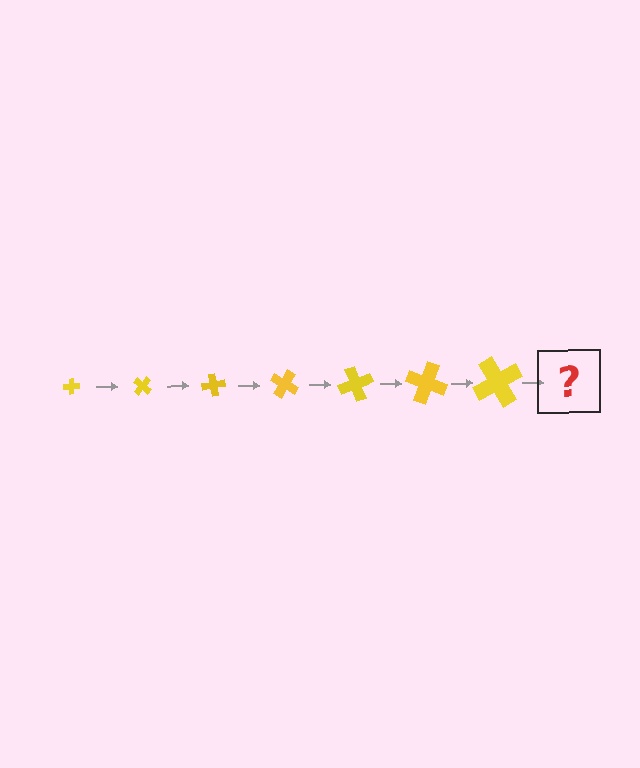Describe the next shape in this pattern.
It should be a cross, larger than the previous one and rotated 280 degrees from the start.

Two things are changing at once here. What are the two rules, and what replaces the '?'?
The two rules are that the cross grows larger each step and it rotates 40 degrees each step. The '?' should be a cross, larger than the previous one and rotated 280 degrees from the start.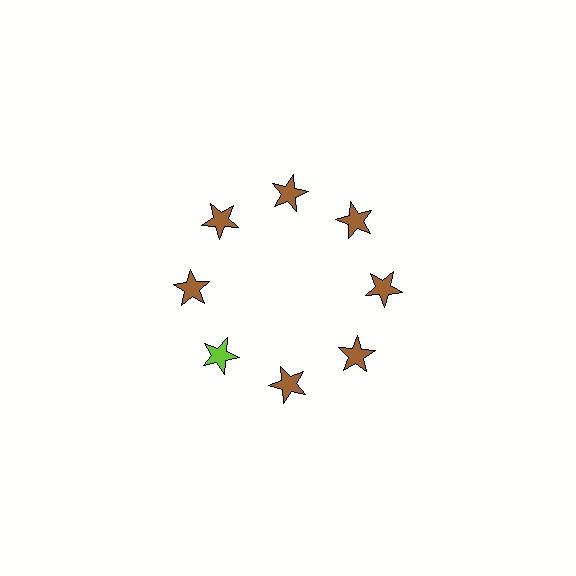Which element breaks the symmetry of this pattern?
The lime star at roughly the 8 o'clock position breaks the symmetry. All other shapes are brown stars.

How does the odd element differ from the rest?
It has a different color: lime instead of brown.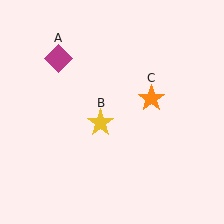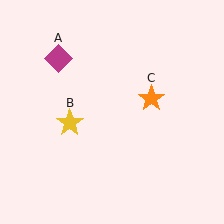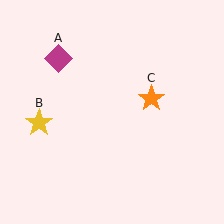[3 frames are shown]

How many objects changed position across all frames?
1 object changed position: yellow star (object B).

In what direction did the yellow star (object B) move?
The yellow star (object B) moved left.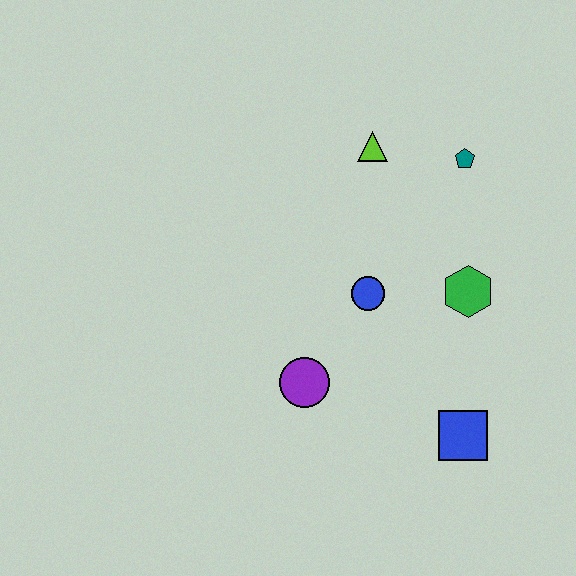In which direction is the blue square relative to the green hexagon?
The blue square is below the green hexagon.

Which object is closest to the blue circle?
The green hexagon is closest to the blue circle.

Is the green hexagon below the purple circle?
No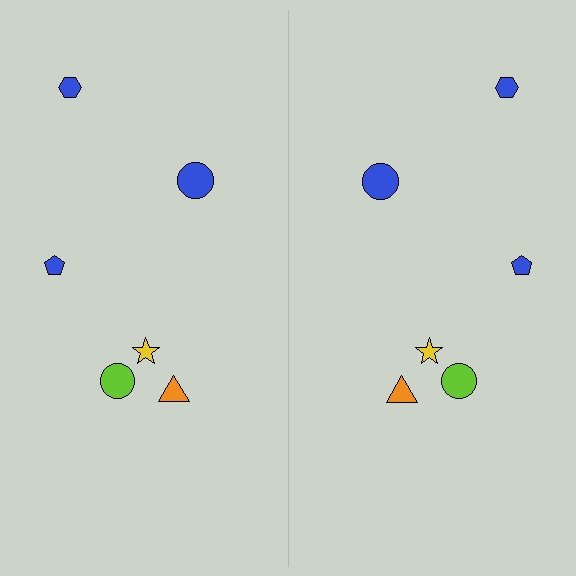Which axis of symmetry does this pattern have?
The pattern has a vertical axis of symmetry running through the center of the image.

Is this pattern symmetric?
Yes, this pattern has bilateral (reflection) symmetry.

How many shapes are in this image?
There are 12 shapes in this image.